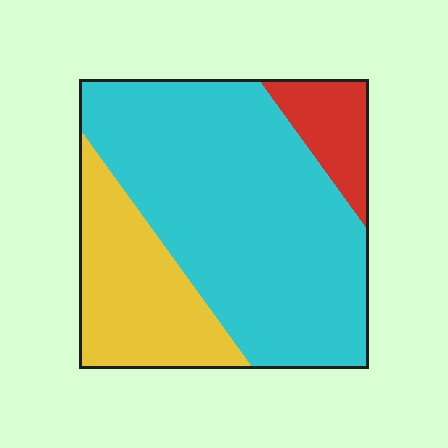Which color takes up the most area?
Cyan, at roughly 65%.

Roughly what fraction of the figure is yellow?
Yellow takes up about one quarter (1/4) of the figure.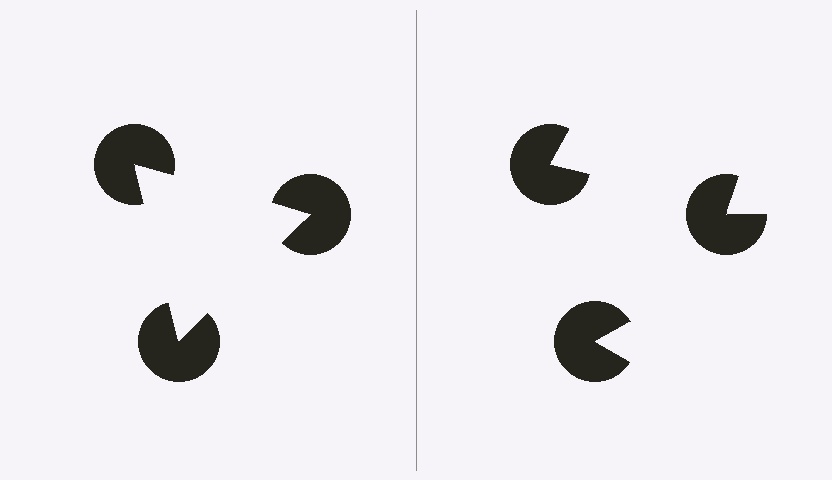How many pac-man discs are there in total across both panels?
6 — 3 on each side.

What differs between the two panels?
The pac-man discs are positioned identically on both sides; only the wedge orientations differ. On the left they align to a triangle; on the right they are misaligned.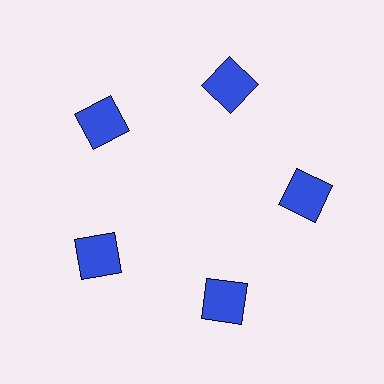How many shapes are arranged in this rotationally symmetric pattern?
There are 5 shapes, arranged in 5 groups of 1.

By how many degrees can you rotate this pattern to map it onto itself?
The pattern maps onto itself every 72 degrees of rotation.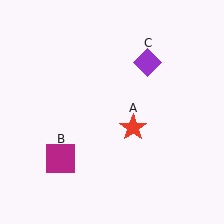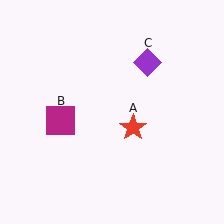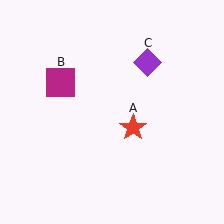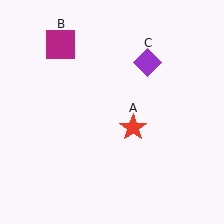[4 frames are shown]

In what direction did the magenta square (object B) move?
The magenta square (object B) moved up.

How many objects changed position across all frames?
1 object changed position: magenta square (object B).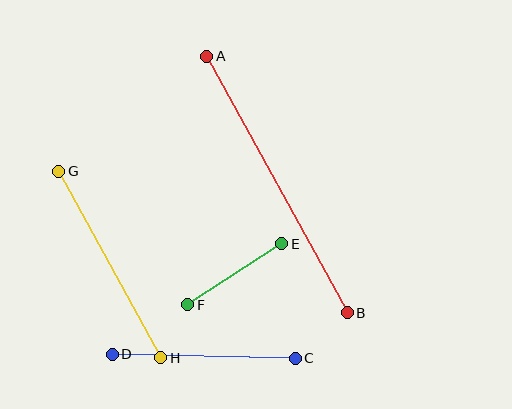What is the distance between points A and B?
The distance is approximately 293 pixels.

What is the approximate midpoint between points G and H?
The midpoint is at approximately (110, 265) pixels.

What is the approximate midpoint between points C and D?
The midpoint is at approximately (204, 356) pixels.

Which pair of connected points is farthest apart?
Points A and B are farthest apart.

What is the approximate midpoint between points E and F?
The midpoint is at approximately (235, 274) pixels.